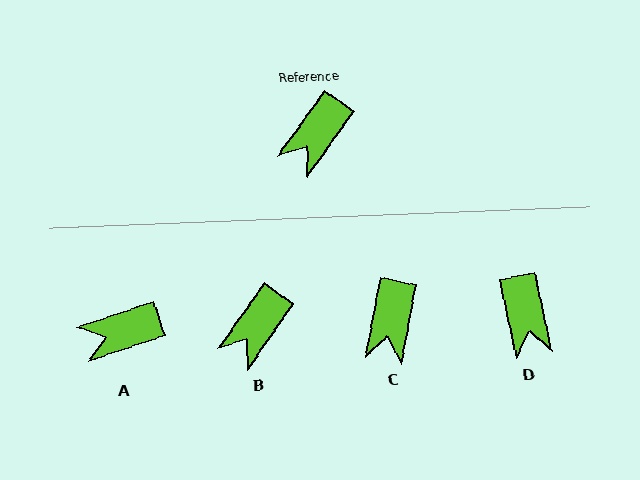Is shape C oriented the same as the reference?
No, it is off by about 24 degrees.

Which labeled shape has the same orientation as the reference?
B.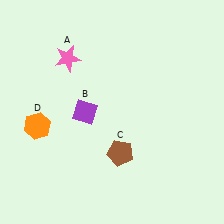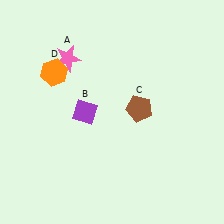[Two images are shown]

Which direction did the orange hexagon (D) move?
The orange hexagon (D) moved up.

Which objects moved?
The objects that moved are: the brown pentagon (C), the orange hexagon (D).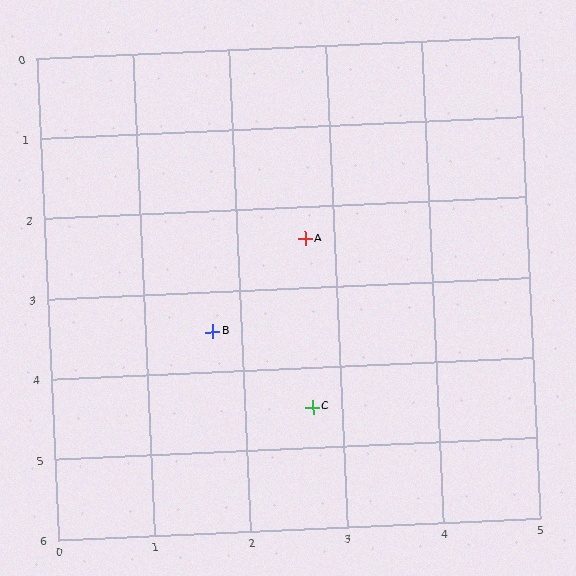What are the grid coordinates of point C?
Point C is at approximately (2.7, 4.5).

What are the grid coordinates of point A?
Point A is at approximately (2.7, 2.4).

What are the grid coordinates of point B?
Point B is at approximately (1.7, 3.5).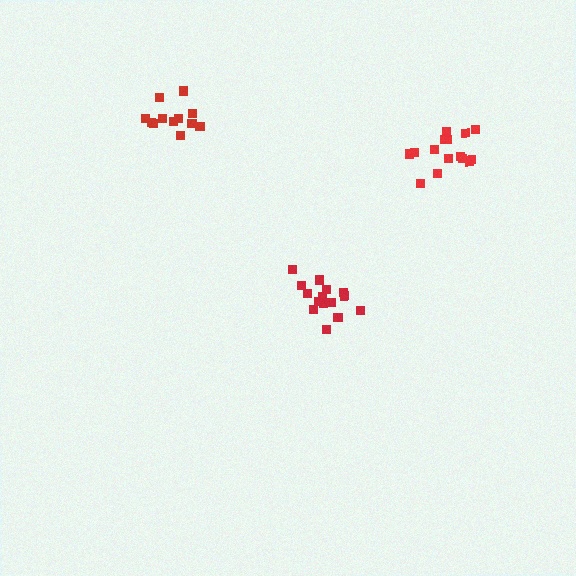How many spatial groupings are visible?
There are 3 spatial groupings.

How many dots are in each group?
Group 1: 16 dots, Group 2: 16 dots, Group 3: 12 dots (44 total).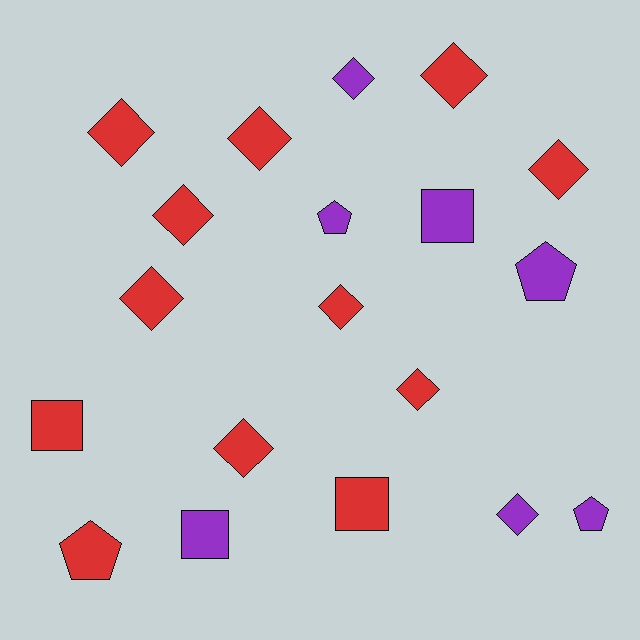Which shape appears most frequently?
Diamond, with 11 objects.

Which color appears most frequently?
Red, with 12 objects.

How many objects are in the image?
There are 19 objects.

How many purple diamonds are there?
There are 2 purple diamonds.